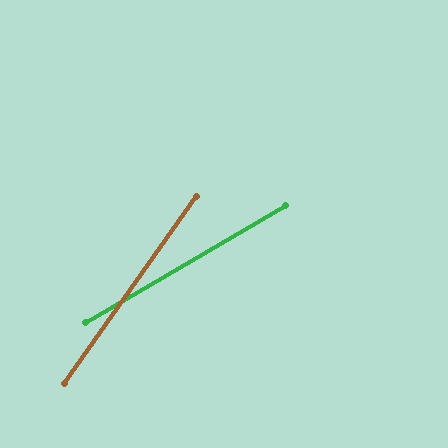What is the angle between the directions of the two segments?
Approximately 25 degrees.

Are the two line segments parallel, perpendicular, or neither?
Neither parallel nor perpendicular — they differ by about 25°.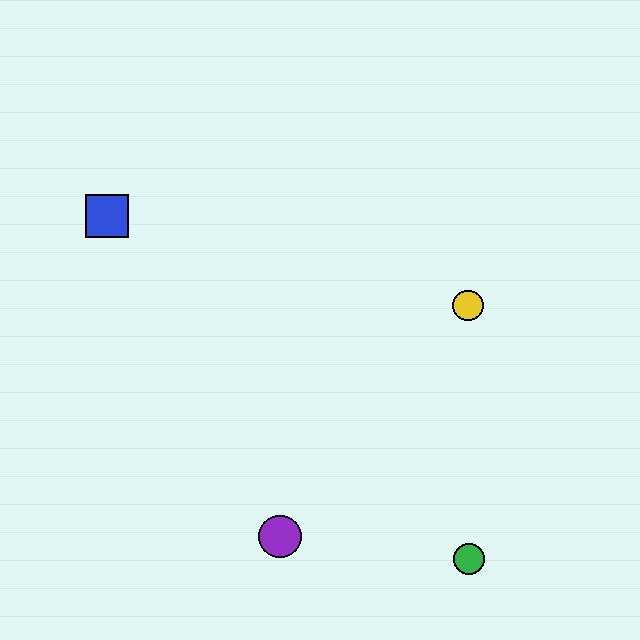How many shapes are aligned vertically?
2 shapes (the red square, the purple circle) are aligned vertically.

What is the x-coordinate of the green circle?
The green circle is at x≈469.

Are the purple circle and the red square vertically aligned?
Yes, both are at x≈280.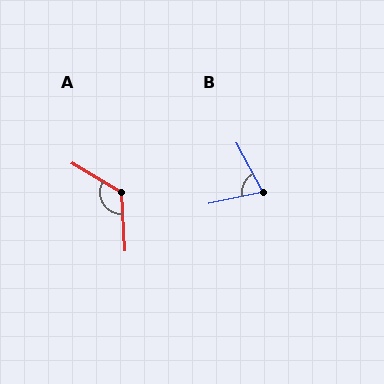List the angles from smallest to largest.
B (73°), A (124°).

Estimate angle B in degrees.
Approximately 73 degrees.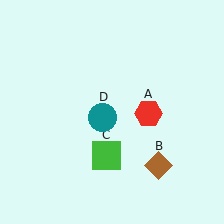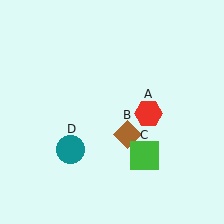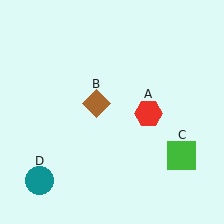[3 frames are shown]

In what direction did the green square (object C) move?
The green square (object C) moved right.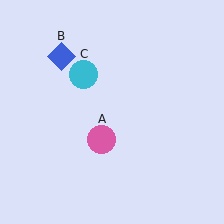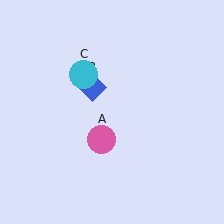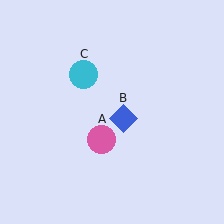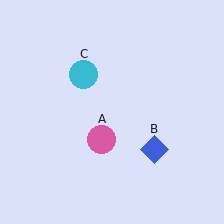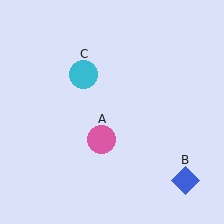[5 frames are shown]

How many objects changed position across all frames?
1 object changed position: blue diamond (object B).